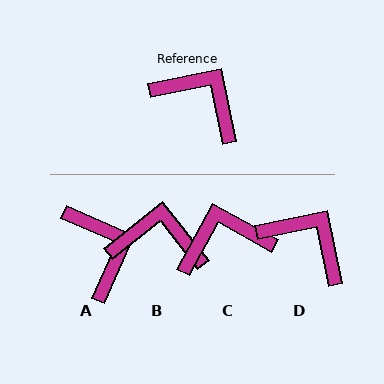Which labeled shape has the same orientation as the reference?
D.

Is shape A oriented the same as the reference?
No, it is off by about 35 degrees.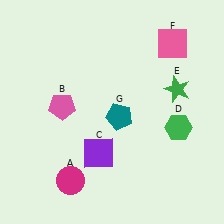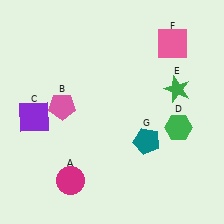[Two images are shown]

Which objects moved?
The objects that moved are: the purple square (C), the teal pentagon (G).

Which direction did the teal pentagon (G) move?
The teal pentagon (G) moved right.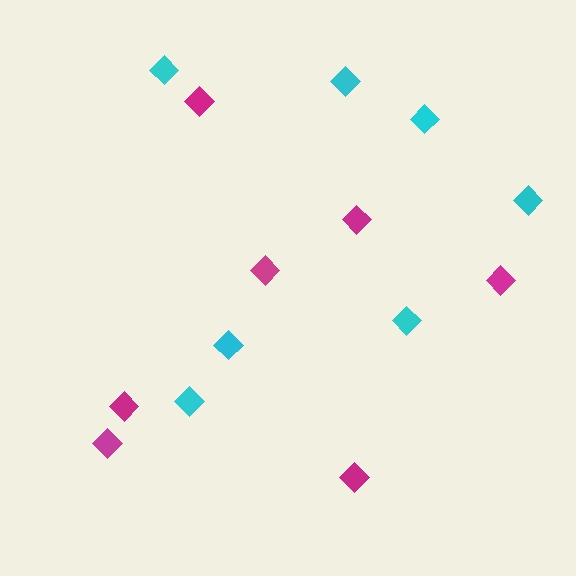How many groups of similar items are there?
There are 2 groups: one group of cyan diamonds (7) and one group of magenta diamonds (7).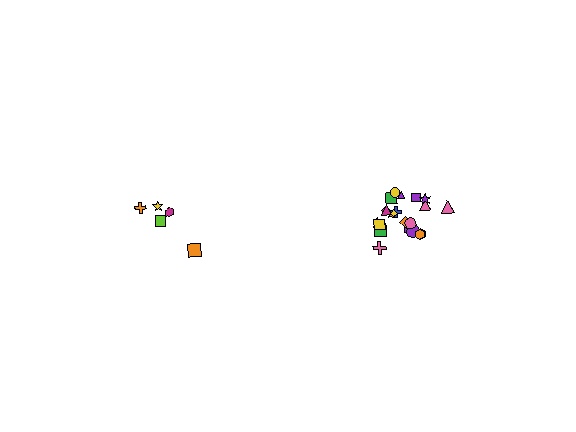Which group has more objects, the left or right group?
The right group.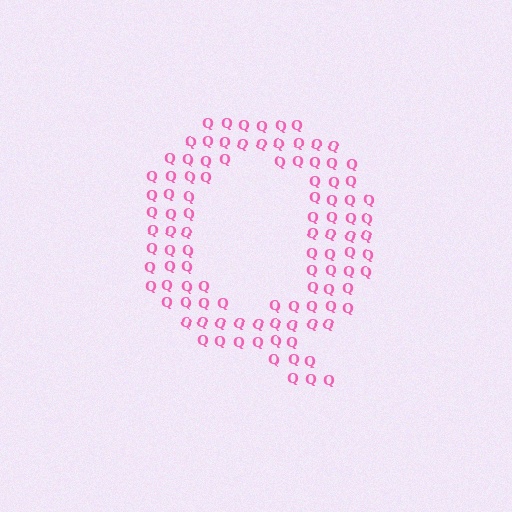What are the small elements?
The small elements are letter Q's.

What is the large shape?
The large shape is the letter Q.